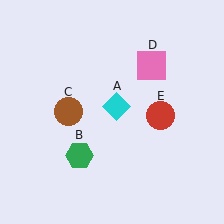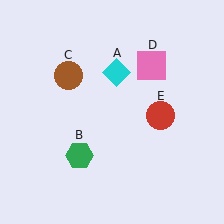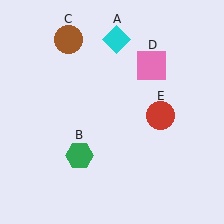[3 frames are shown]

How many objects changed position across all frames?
2 objects changed position: cyan diamond (object A), brown circle (object C).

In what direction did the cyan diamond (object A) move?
The cyan diamond (object A) moved up.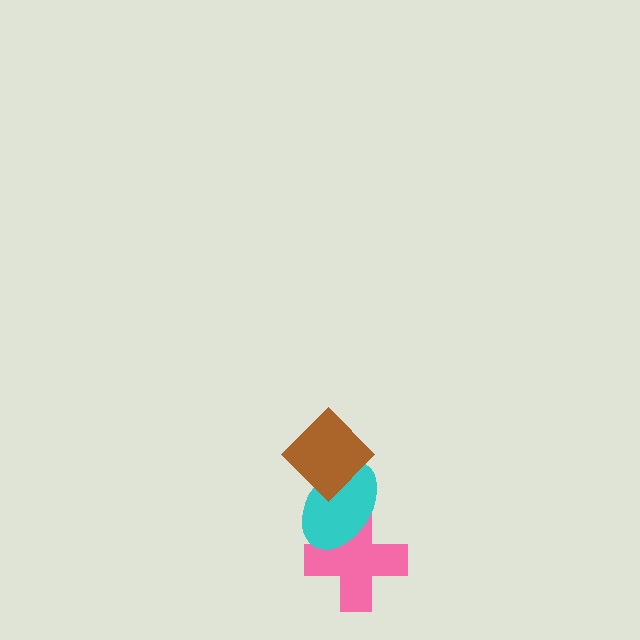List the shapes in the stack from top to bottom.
From top to bottom: the brown diamond, the cyan ellipse, the pink cross.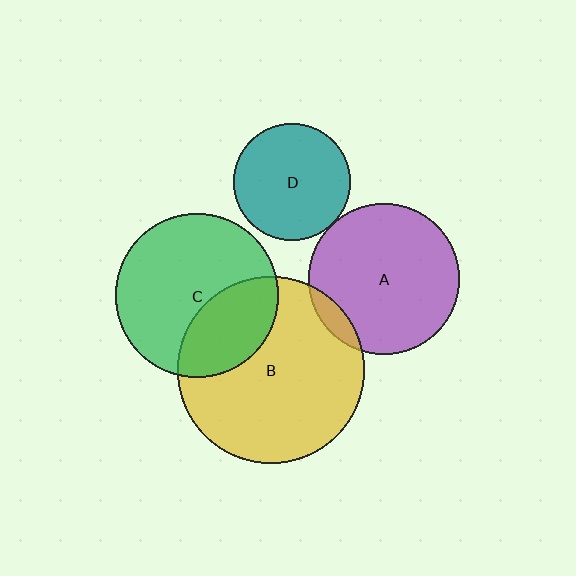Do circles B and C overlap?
Yes.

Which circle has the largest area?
Circle B (yellow).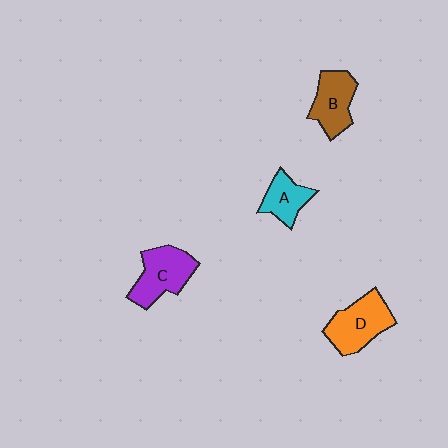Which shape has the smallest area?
Shape A (cyan).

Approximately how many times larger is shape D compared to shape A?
Approximately 1.6 times.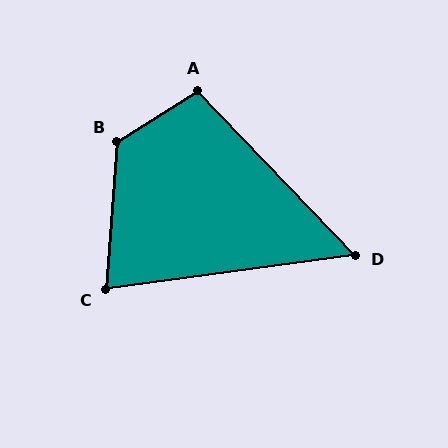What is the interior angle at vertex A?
Approximately 102 degrees (obtuse).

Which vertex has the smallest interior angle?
D, at approximately 54 degrees.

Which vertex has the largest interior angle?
B, at approximately 126 degrees.